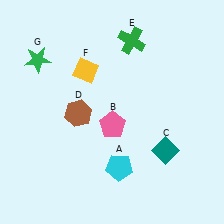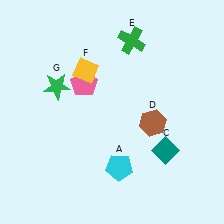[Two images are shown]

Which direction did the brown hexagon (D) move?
The brown hexagon (D) moved right.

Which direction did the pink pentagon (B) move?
The pink pentagon (B) moved up.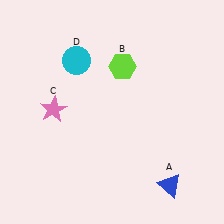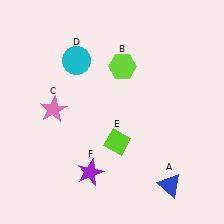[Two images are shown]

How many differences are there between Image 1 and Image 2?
There are 2 differences between the two images.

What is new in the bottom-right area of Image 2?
A lime diamond (E) was added in the bottom-right area of Image 2.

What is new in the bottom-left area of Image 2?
A purple star (F) was added in the bottom-left area of Image 2.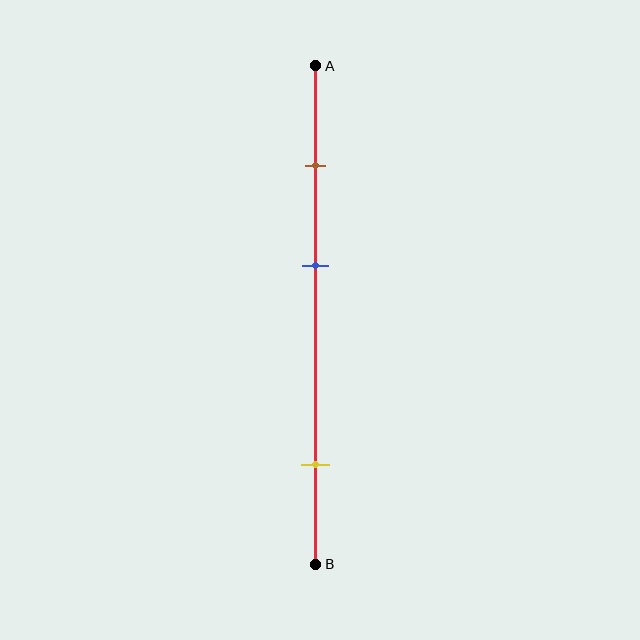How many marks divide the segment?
There are 3 marks dividing the segment.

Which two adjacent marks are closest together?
The brown and blue marks are the closest adjacent pair.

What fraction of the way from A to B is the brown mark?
The brown mark is approximately 20% (0.2) of the way from A to B.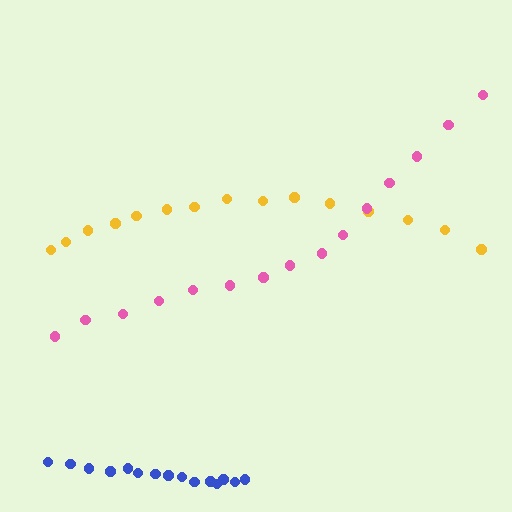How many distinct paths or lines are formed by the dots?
There are 3 distinct paths.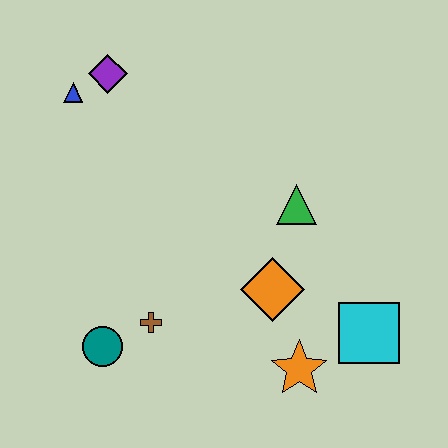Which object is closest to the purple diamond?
The blue triangle is closest to the purple diamond.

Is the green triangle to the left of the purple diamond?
No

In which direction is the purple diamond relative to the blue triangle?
The purple diamond is to the right of the blue triangle.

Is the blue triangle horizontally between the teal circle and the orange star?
No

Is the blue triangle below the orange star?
No